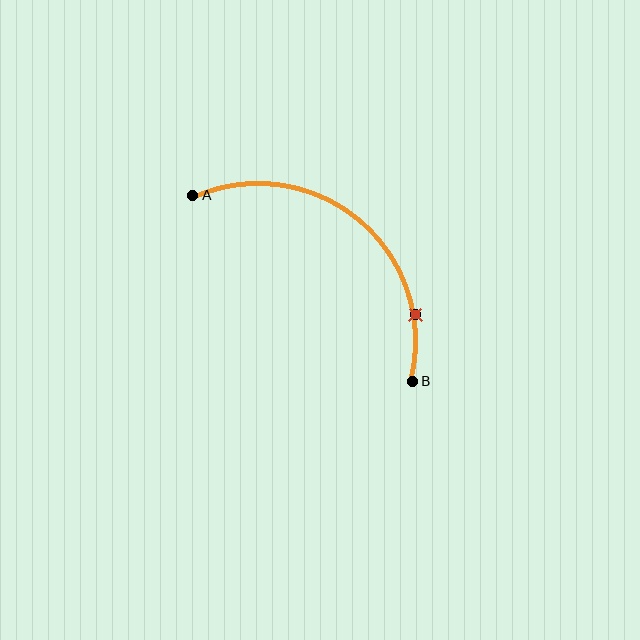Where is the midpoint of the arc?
The arc midpoint is the point on the curve farthest from the straight line joining A and B. It sits above and to the right of that line.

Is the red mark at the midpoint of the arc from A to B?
No. The red mark lies on the arc but is closer to endpoint B. The arc midpoint would be at the point on the curve equidistant along the arc from both A and B.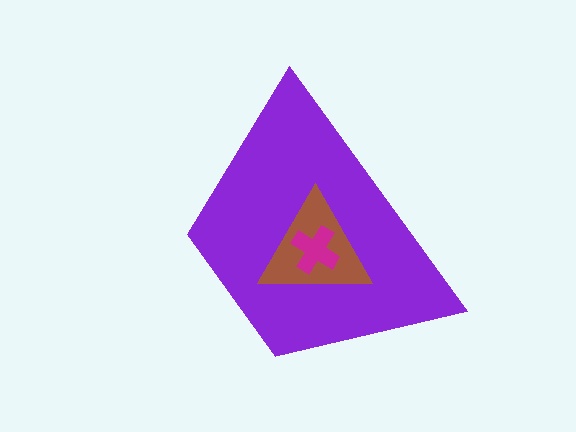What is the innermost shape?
The magenta cross.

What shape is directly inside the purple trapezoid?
The brown triangle.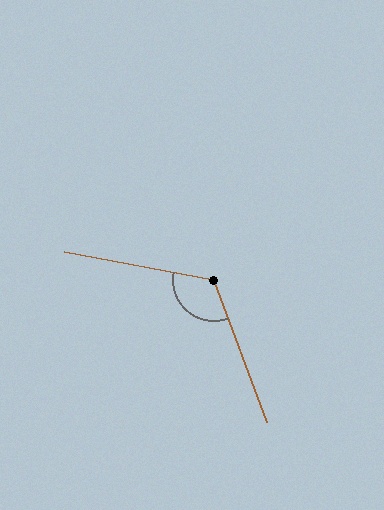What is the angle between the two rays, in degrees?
Approximately 121 degrees.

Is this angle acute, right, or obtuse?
It is obtuse.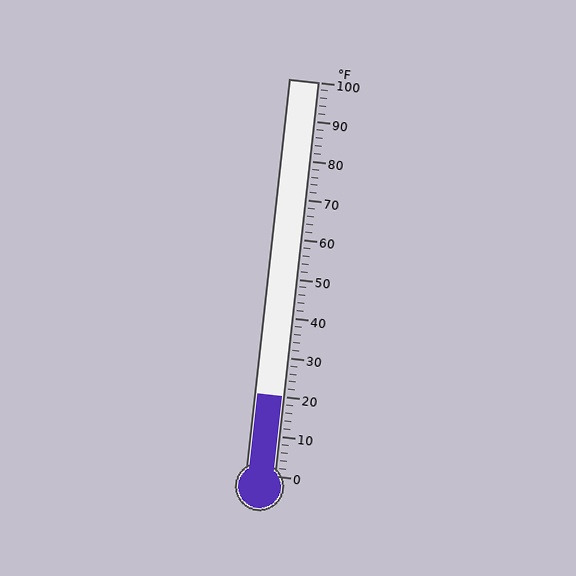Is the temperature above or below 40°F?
The temperature is below 40°F.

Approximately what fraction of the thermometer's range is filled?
The thermometer is filled to approximately 20% of its range.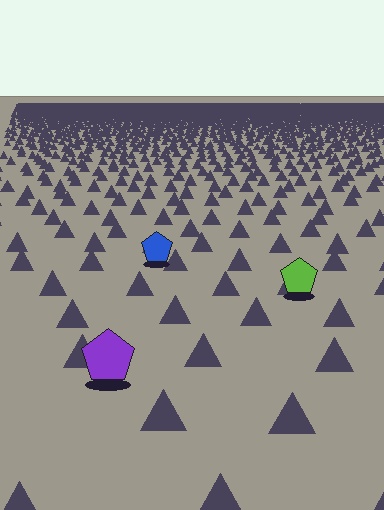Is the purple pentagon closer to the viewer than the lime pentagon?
Yes. The purple pentagon is closer — you can tell from the texture gradient: the ground texture is coarser near it.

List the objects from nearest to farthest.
From nearest to farthest: the purple pentagon, the lime pentagon, the blue pentagon.